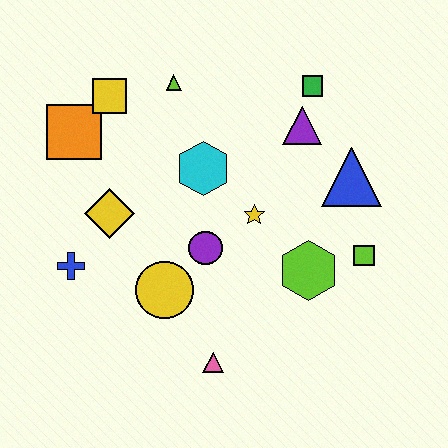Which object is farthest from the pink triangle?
The green square is farthest from the pink triangle.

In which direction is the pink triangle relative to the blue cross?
The pink triangle is to the right of the blue cross.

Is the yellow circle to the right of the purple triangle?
No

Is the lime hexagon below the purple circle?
Yes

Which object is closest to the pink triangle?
The yellow circle is closest to the pink triangle.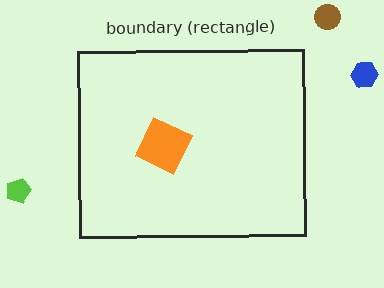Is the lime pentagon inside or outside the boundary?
Outside.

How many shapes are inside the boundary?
1 inside, 3 outside.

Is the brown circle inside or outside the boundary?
Outside.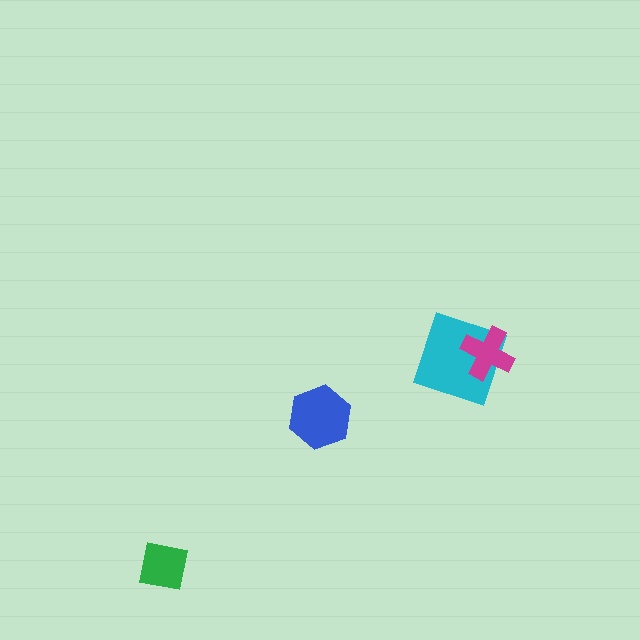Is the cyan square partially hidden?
Yes, it is partially covered by another shape.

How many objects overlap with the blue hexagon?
0 objects overlap with the blue hexagon.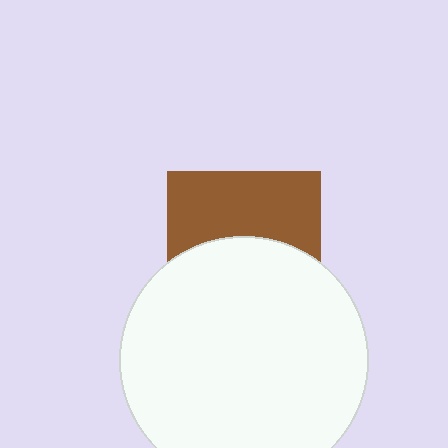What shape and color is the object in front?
The object in front is a white circle.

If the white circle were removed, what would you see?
You would see the complete brown square.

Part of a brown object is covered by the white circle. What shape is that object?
It is a square.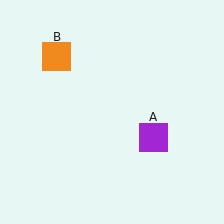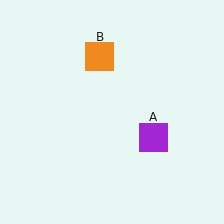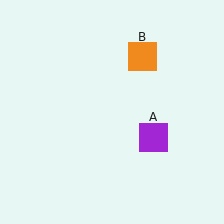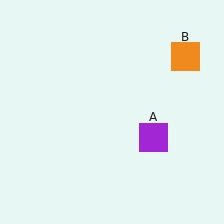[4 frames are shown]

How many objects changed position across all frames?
1 object changed position: orange square (object B).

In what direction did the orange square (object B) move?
The orange square (object B) moved right.